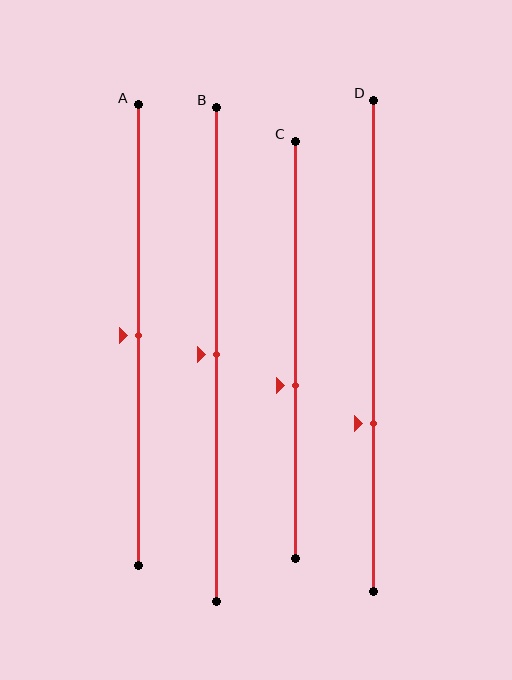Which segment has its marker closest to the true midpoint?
Segment A has its marker closest to the true midpoint.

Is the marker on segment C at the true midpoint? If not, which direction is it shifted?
No, the marker on segment C is shifted downward by about 9% of the segment length.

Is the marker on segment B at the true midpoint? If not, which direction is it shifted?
Yes, the marker on segment B is at the true midpoint.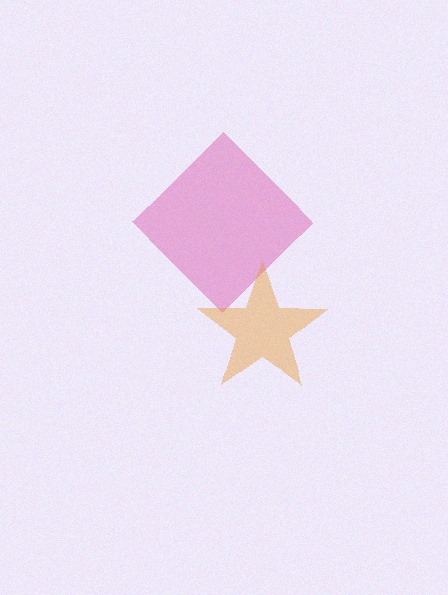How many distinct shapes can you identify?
There are 2 distinct shapes: a pink diamond, an orange star.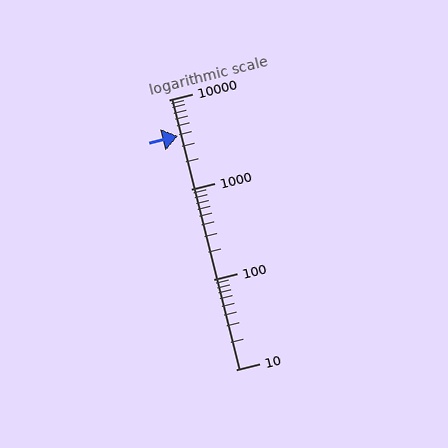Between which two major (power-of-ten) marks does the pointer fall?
The pointer is between 1000 and 10000.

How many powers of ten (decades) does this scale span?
The scale spans 3 decades, from 10 to 10000.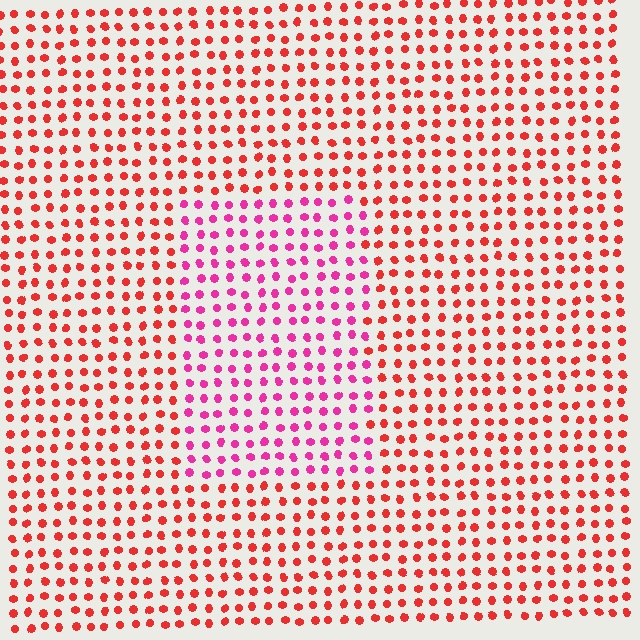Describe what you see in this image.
The image is filled with small red elements in a uniform arrangement. A rectangle-shaped region is visible where the elements are tinted to a slightly different hue, forming a subtle color boundary.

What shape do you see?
I see a rectangle.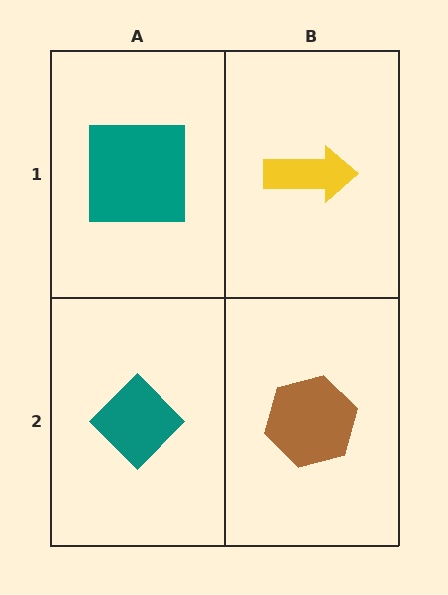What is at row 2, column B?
A brown hexagon.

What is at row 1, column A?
A teal square.